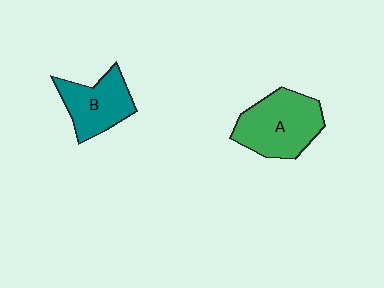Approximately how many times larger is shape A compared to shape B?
Approximately 1.3 times.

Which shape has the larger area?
Shape A (green).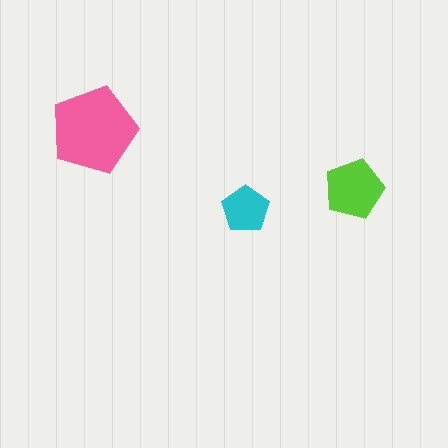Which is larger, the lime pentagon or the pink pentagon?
The pink one.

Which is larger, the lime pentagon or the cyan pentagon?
The lime one.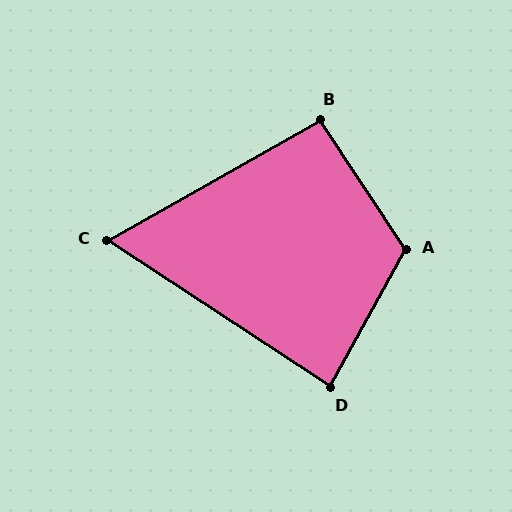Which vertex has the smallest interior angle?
C, at approximately 63 degrees.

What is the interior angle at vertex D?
Approximately 86 degrees (approximately right).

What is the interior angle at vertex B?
Approximately 94 degrees (approximately right).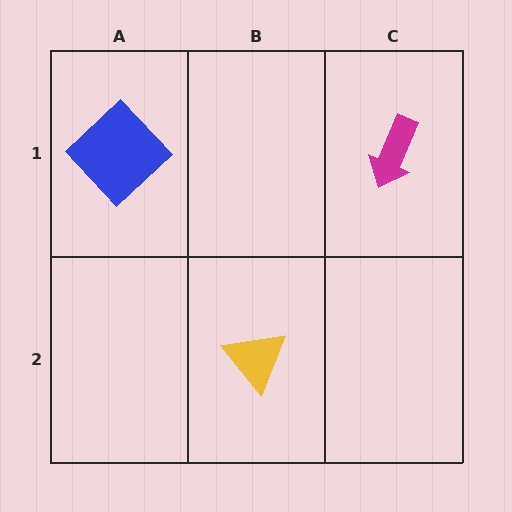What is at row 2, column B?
A yellow triangle.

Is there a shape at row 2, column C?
No, that cell is empty.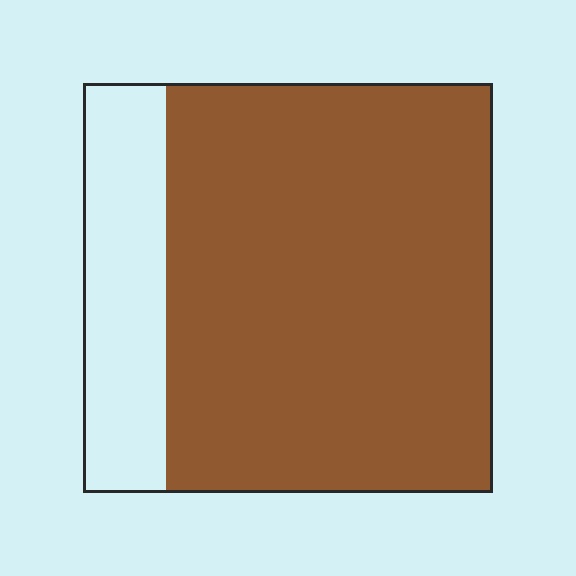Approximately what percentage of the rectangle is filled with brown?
Approximately 80%.